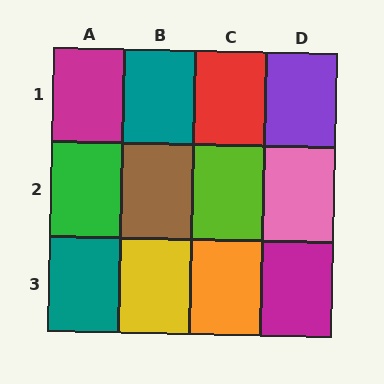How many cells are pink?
1 cell is pink.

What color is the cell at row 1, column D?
Purple.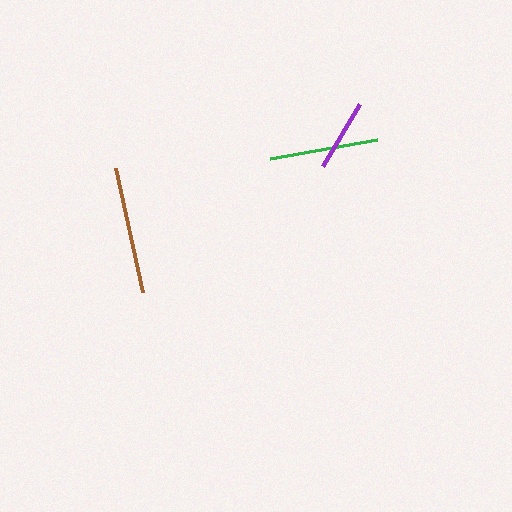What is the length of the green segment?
The green segment is approximately 109 pixels long.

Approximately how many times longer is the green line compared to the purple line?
The green line is approximately 1.5 times the length of the purple line.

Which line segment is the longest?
The brown line is the longest at approximately 127 pixels.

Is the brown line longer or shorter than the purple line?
The brown line is longer than the purple line.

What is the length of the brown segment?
The brown segment is approximately 127 pixels long.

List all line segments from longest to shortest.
From longest to shortest: brown, green, purple.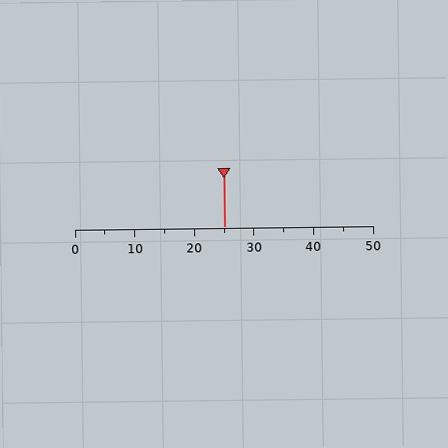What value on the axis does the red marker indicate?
The marker indicates approximately 25.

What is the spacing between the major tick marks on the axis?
The major ticks are spaced 10 apart.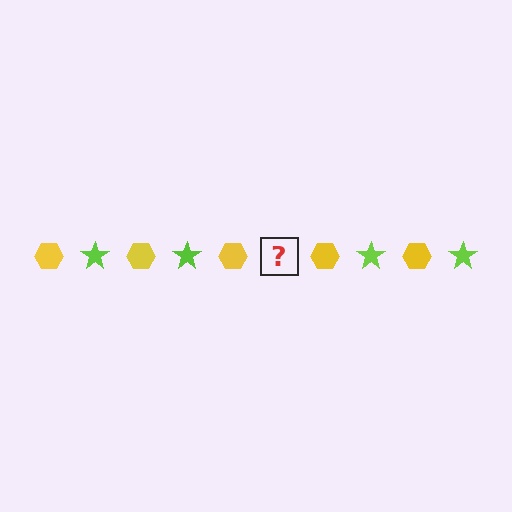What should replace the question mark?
The question mark should be replaced with a lime star.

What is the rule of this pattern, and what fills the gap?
The rule is that the pattern alternates between yellow hexagon and lime star. The gap should be filled with a lime star.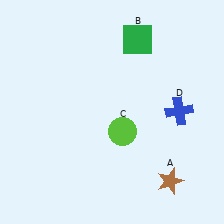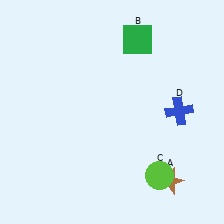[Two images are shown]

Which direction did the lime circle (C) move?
The lime circle (C) moved down.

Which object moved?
The lime circle (C) moved down.